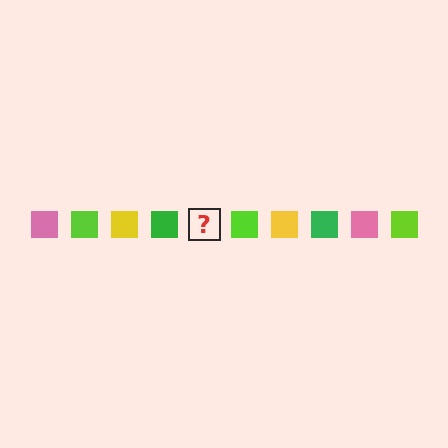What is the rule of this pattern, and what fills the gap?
The rule is that the pattern cycles through pink, lime, yellow, green squares. The gap should be filled with a pink square.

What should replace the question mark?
The question mark should be replaced with a pink square.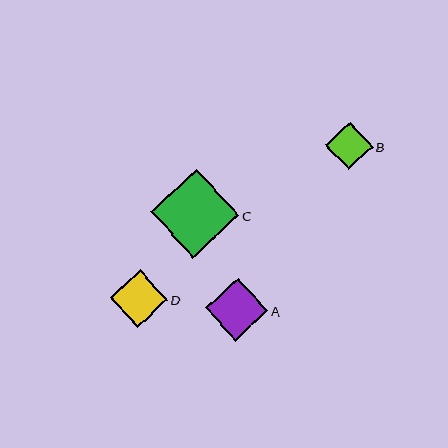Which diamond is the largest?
Diamond C is the largest with a size of approximately 89 pixels.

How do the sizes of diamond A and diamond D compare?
Diamond A and diamond D are approximately the same size.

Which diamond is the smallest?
Diamond B is the smallest with a size of approximately 47 pixels.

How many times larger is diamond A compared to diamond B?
Diamond A is approximately 1.3 times the size of diamond B.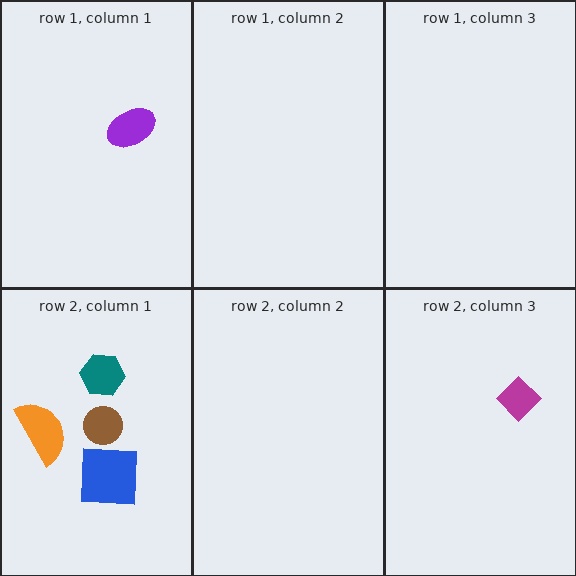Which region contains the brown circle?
The row 2, column 1 region.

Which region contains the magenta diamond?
The row 2, column 3 region.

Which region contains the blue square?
The row 2, column 1 region.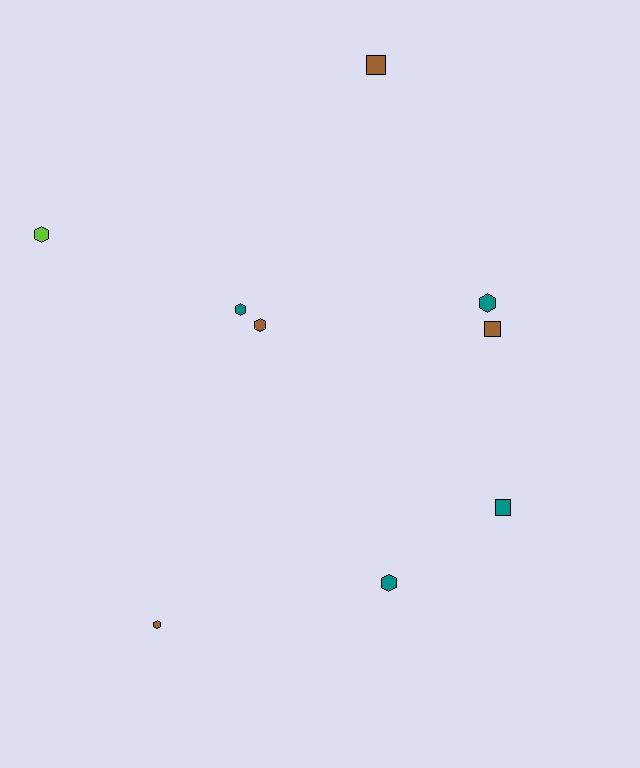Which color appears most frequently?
Brown, with 4 objects.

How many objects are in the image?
There are 9 objects.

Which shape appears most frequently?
Hexagon, with 6 objects.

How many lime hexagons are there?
There is 1 lime hexagon.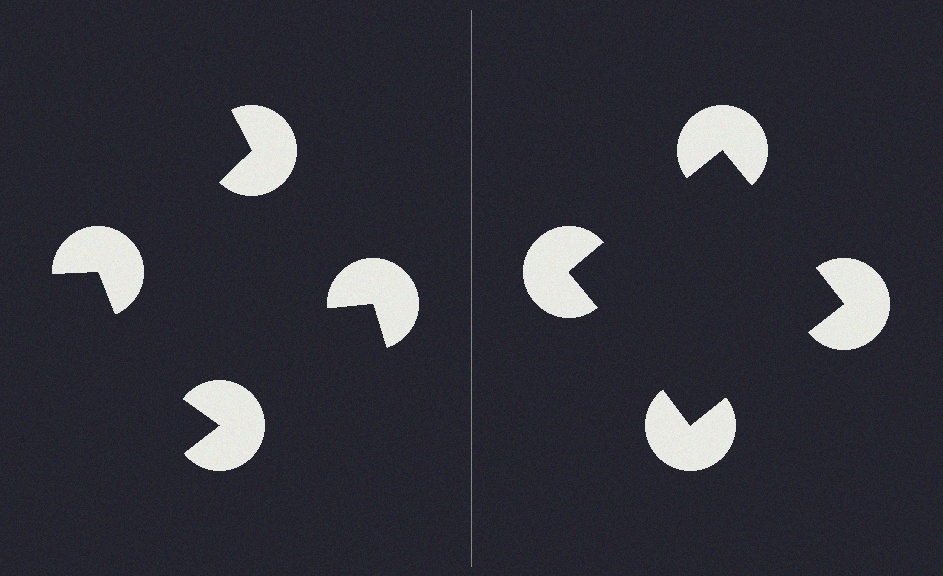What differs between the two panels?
The pac-man discs are positioned identically on both sides; only the wedge orientations differ. On the right they align to a square; on the left they are misaligned.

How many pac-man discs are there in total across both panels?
8 — 4 on each side.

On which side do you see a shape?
An illusory square appears on the right side. On the left side the wedge cuts are rotated, so no coherent shape forms.